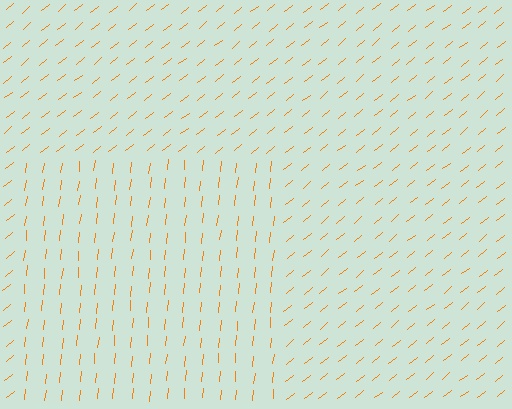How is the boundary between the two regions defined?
The boundary is defined purely by a change in line orientation (approximately 45 degrees difference). All lines are the same color and thickness.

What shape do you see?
I see a rectangle.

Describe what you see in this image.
The image is filled with small orange line segments. A rectangle region in the image has lines oriented differently from the surrounding lines, creating a visible texture boundary.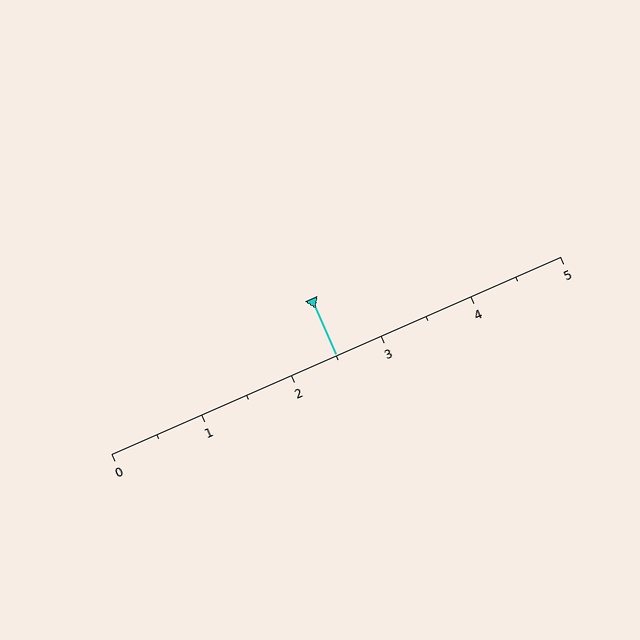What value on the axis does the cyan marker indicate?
The marker indicates approximately 2.5.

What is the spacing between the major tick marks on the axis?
The major ticks are spaced 1 apart.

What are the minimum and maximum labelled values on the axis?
The axis runs from 0 to 5.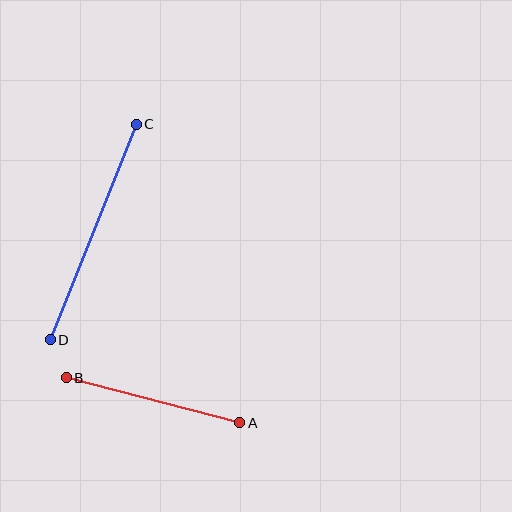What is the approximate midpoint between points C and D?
The midpoint is at approximately (93, 232) pixels.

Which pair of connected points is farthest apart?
Points C and D are farthest apart.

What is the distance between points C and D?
The distance is approximately 232 pixels.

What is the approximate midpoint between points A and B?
The midpoint is at approximately (153, 400) pixels.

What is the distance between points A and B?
The distance is approximately 179 pixels.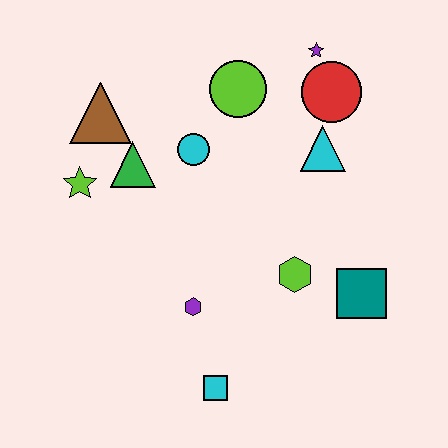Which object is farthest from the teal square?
The brown triangle is farthest from the teal square.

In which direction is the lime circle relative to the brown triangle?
The lime circle is to the right of the brown triangle.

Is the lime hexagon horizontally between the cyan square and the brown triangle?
No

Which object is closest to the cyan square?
The purple hexagon is closest to the cyan square.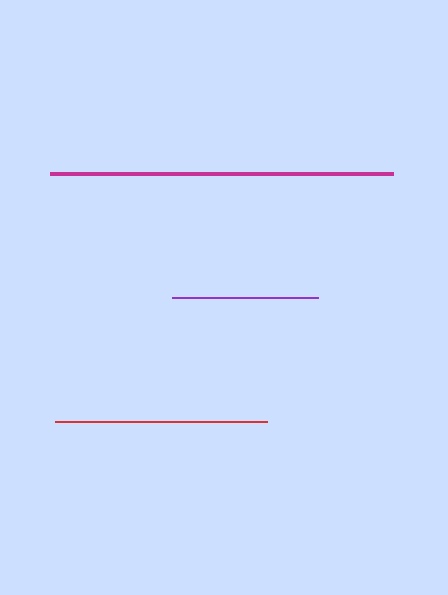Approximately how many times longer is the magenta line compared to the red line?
The magenta line is approximately 1.6 times the length of the red line.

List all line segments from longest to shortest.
From longest to shortest: magenta, red, purple.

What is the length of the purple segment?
The purple segment is approximately 146 pixels long.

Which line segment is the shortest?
The purple line is the shortest at approximately 146 pixels.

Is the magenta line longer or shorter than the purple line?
The magenta line is longer than the purple line.